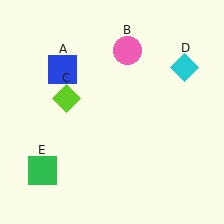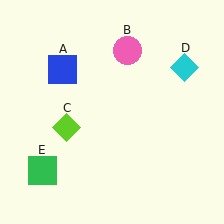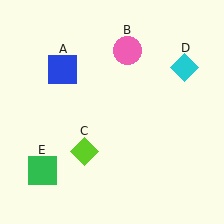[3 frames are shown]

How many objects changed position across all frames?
1 object changed position: lime diamond (object C).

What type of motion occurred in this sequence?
The lime diamond (object C) rotated counterclockwise around the center of the scene.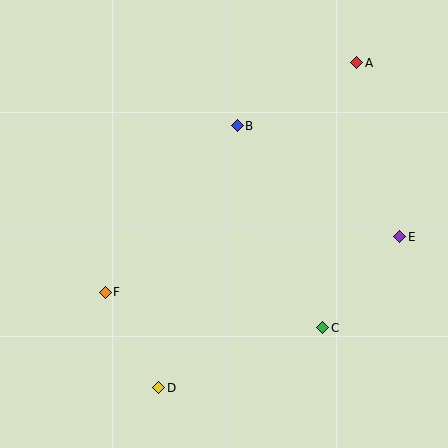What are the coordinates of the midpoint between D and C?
The midpoint between D and C is at (241, 358).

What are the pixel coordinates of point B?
Point B is at (237, 126).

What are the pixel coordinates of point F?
Point F is at (105, 292).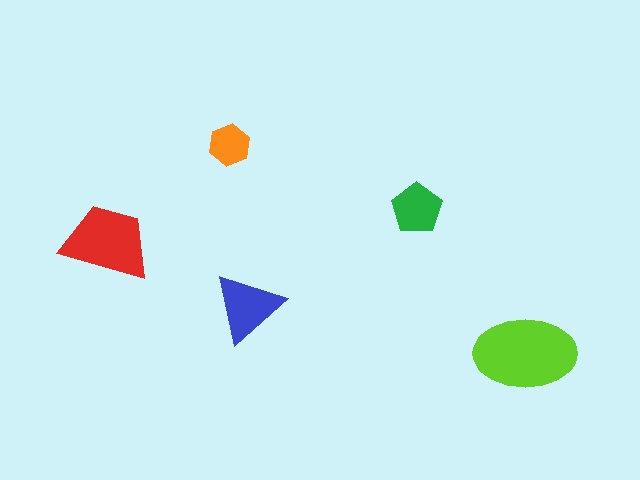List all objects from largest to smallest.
The lime ellipse, the red trapezoid, the blue triangle, the green pentagon, the orange hexagon.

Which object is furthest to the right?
The lime ellipse is rightmost.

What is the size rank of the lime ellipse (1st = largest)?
1st.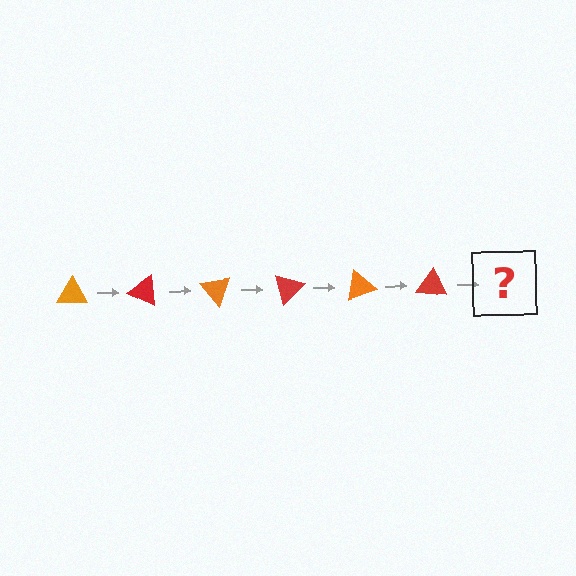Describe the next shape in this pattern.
It should be an orange triangle, rotated 150 degrees from the start.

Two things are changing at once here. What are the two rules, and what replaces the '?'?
The two rules are that it rotates 25 degrees each step and the color cycles through orange and red. The '?' should be an orange triangle, rotated 150 degrees from the start.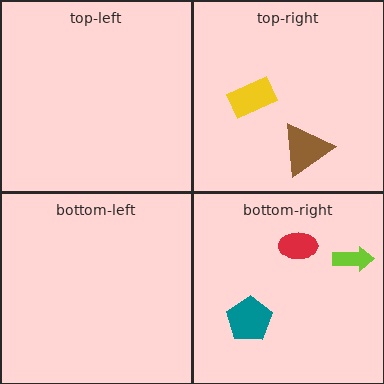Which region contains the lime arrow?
The bottom-right region.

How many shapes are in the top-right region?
2.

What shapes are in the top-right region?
The yellow rectangle, the brown triangle.